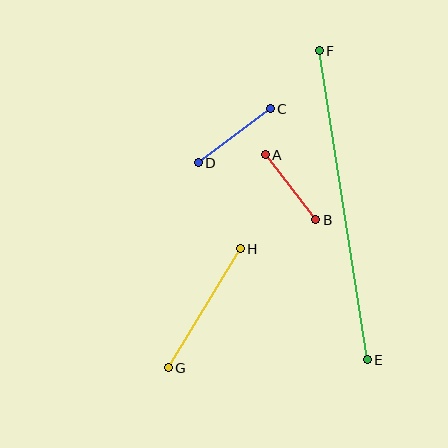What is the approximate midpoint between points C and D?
The midpoint is at approximately (234, 136) pixels.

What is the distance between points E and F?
The distance is approximately 313 pixels.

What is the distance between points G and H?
The distance is approximately 139 pixels.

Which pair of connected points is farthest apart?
Points E and F are farthest apart.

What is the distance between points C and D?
The distance is approximately 90 pixels.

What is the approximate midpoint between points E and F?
The midpoint is at approximately (343, 205) pixels.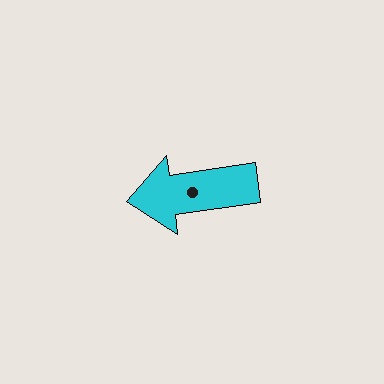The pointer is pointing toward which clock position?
Roughly 9 o'clock.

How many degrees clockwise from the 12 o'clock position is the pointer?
Approximately 262 degrees.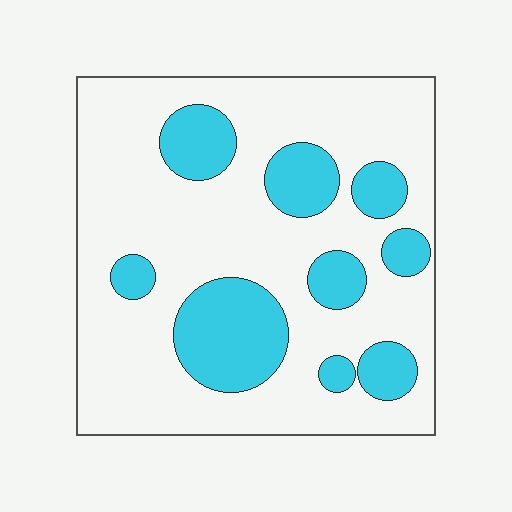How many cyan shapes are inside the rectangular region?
9.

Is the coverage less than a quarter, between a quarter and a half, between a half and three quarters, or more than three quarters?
Between a quarter and a half.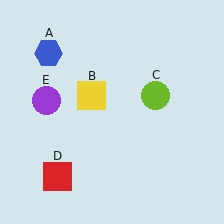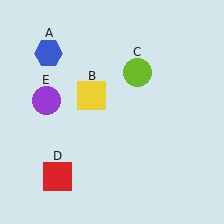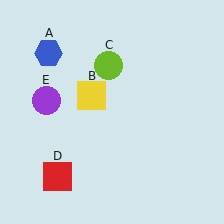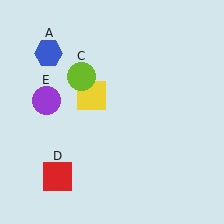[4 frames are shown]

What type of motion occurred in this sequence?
The lime circle (object C) rotated counterclockwise around the center of the scene.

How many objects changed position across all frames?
1 object changed position: lime circle (object C).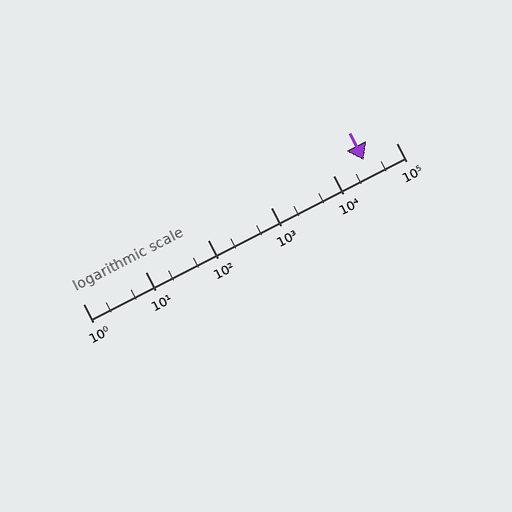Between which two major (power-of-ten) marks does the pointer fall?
The pointer is between 10000 and 100000.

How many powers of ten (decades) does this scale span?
The scale spans 5 decades, from 1 to 100000.